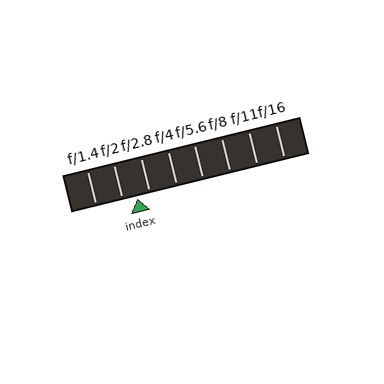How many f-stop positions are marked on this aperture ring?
There are 8 f-stop positions marked.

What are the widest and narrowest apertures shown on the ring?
The widest aperture shown is f/1.4 and the narrowest is f/16.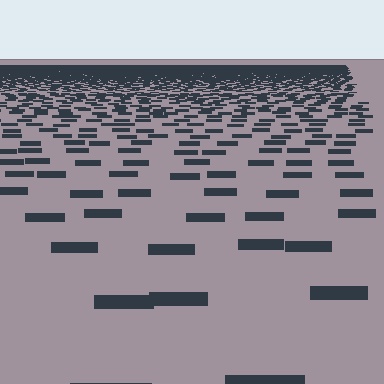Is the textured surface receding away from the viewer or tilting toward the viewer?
The surface is receding away from the viewer. Texture elements get smaller and denser toward the top.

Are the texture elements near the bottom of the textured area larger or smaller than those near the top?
Larger. Near the bottom, elements are closer to the viewer and appear at a bigger on-screen size.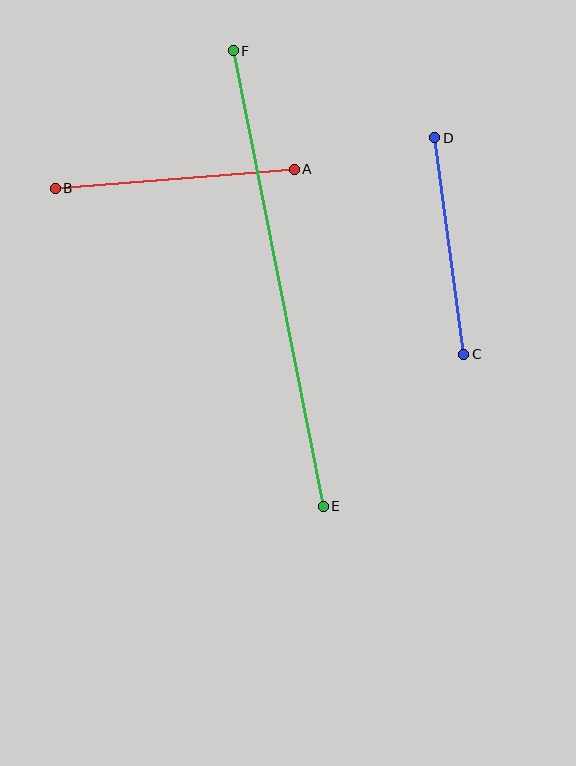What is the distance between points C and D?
The distance is approximately 218 pixels.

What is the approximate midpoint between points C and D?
The midpoint is at approximately (449, 246) pixels.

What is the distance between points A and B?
The distance is approximately 240 pixels.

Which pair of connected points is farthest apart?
Points E and F are farthest apart.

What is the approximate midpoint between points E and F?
The midpoint is at approximately (278, 278) pixels.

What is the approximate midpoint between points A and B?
The midpoint is at approximately (175, 179) pixels.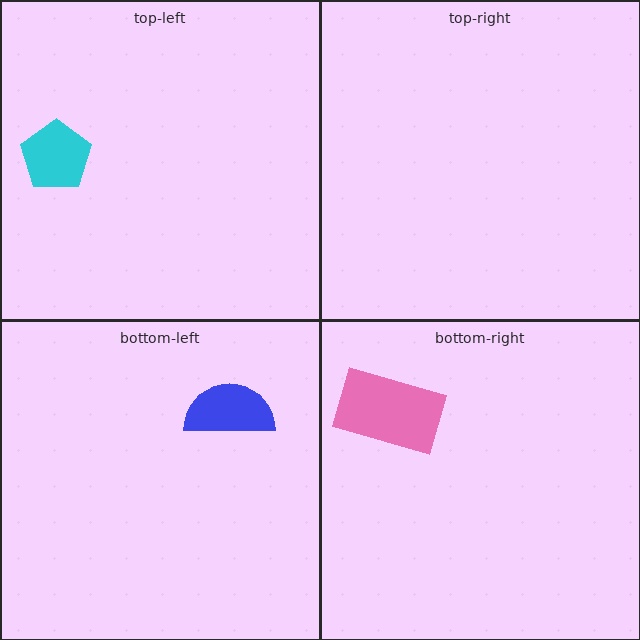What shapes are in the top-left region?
The cyan pentagon.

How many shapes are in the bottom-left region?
1.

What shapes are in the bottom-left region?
The blue semicircle.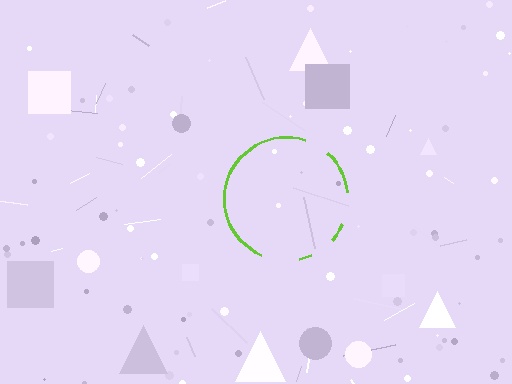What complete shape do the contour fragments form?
The contour fragments form a circle.